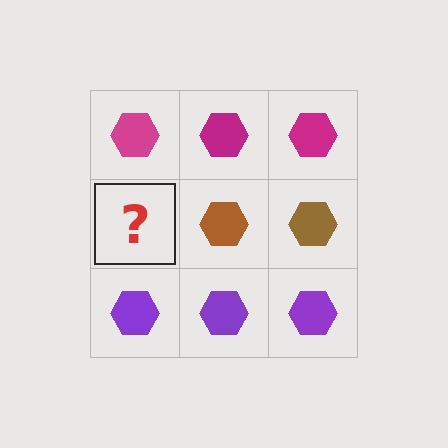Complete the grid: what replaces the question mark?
The question mark should be replaced with a brown hexagon.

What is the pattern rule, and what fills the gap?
The rule is that each row has a consistent color. The gap should be filled with a brown hexagon.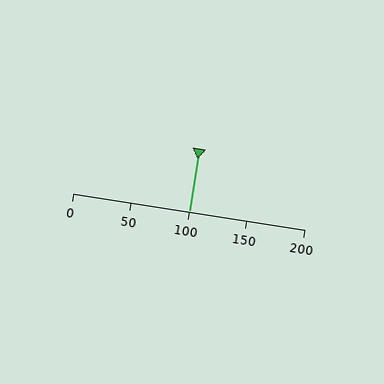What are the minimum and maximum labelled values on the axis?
The axis runs from 0 to 200.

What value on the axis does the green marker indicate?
The marker indicates approximately 100.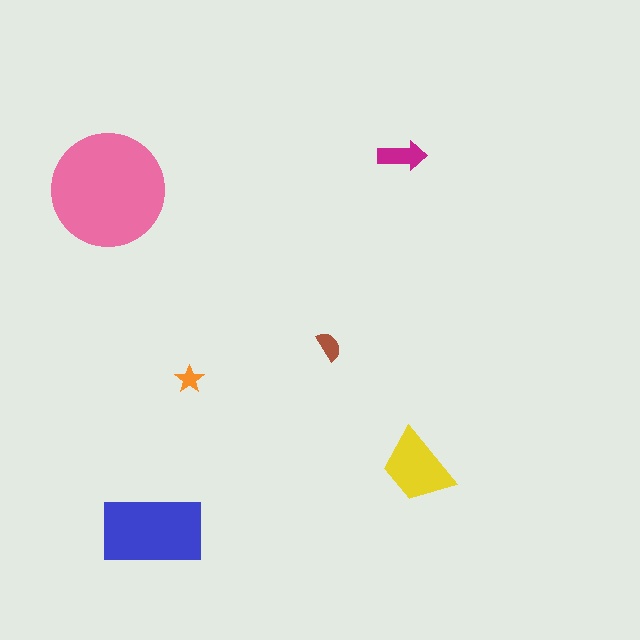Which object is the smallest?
The orange star.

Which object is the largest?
The pink circle.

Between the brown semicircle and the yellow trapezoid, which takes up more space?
The yellow trapezoid.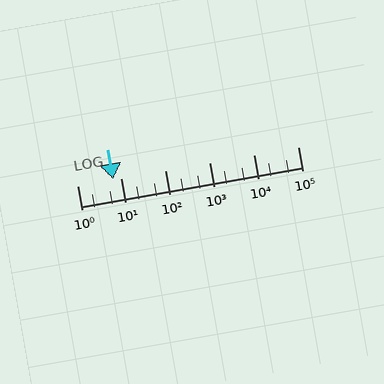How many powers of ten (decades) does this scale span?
The scale spans 5 decades, from 1 to 100000.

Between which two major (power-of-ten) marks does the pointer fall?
The pointer is between 1 and 10.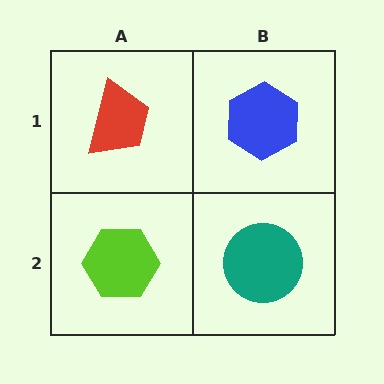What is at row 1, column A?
A red trapezoid.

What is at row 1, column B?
A blue hexagon.